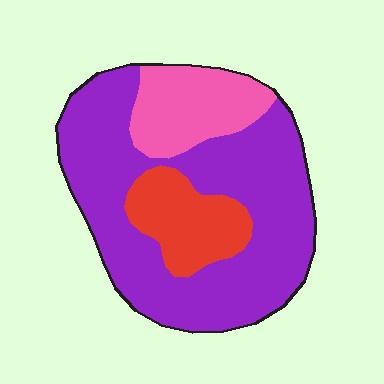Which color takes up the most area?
Purple, at roughly 65%.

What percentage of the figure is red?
Red covers roughly 15% of the figure.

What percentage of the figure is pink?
Pink covers 18% of the figure.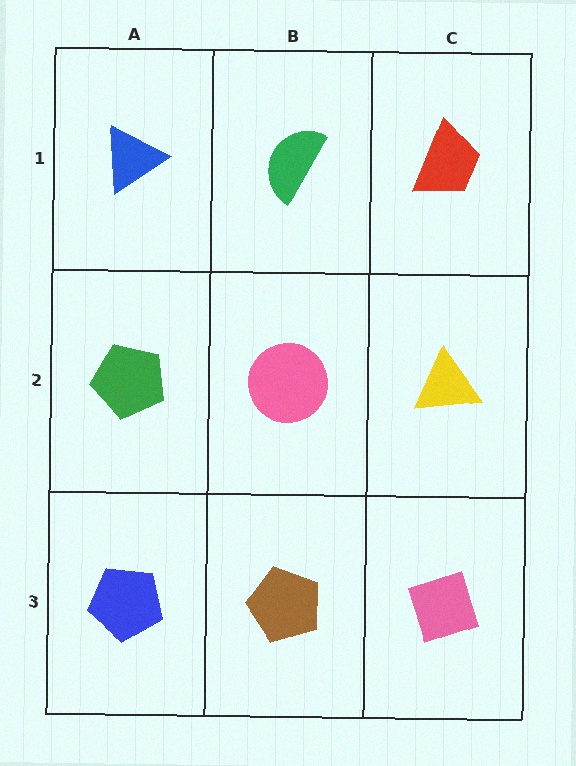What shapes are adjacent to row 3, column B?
A pink circle (row 2, column B), a blue pentagon (row 3, column A), a pink diamond (row 3, column C).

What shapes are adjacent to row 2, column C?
A red trapezoid (row 1, column C), a pink diamond (row 3, column C), a pink circle (row 2, column B).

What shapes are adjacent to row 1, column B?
A pink circle (row 2, column B), a blue triangle (row 1, column A), a red trapezoid (row 1, column C).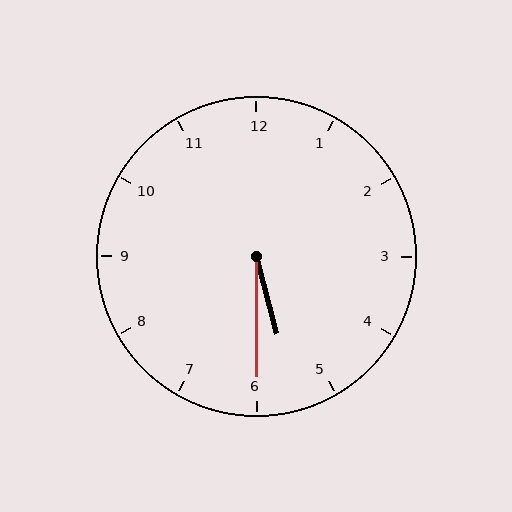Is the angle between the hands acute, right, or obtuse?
It is acute.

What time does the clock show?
5:30.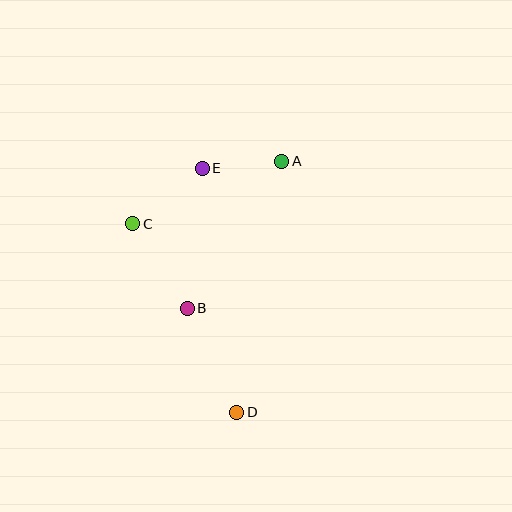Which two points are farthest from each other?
Points A and D are farthest from each other.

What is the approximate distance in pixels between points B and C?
The distance between B and C is approximately 100 pixels.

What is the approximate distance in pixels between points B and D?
The distance between B and D is approximately 115 pixels.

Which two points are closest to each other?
Points A and E are closest to each other.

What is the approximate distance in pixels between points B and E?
The distance between B and E is approximately 141 pixels.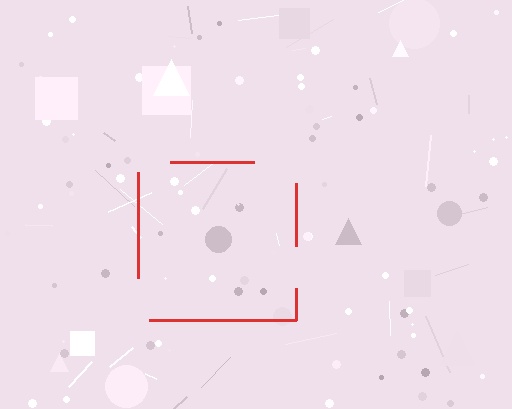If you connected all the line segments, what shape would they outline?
They would outline a square.